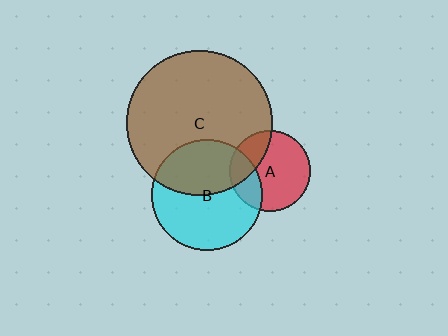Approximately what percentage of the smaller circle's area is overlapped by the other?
Approximately 25%.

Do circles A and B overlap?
Yes.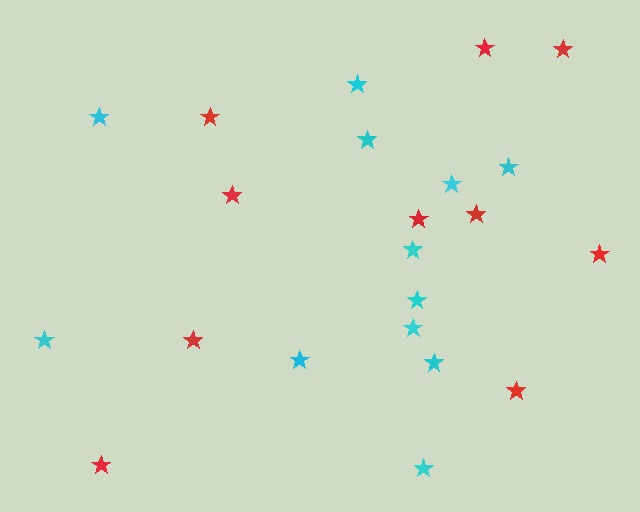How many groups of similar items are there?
There are 2 groups: one group of red stars (10) and one group of cyan stars (12).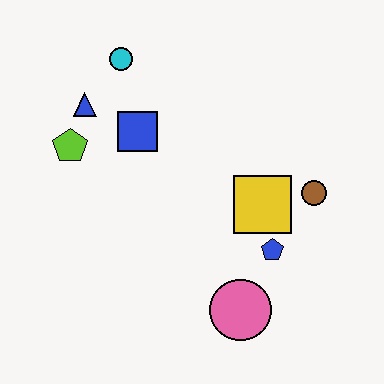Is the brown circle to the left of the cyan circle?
No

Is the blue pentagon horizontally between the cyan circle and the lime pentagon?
No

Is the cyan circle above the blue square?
Yes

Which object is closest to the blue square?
The blue triangle is closest to the blue square.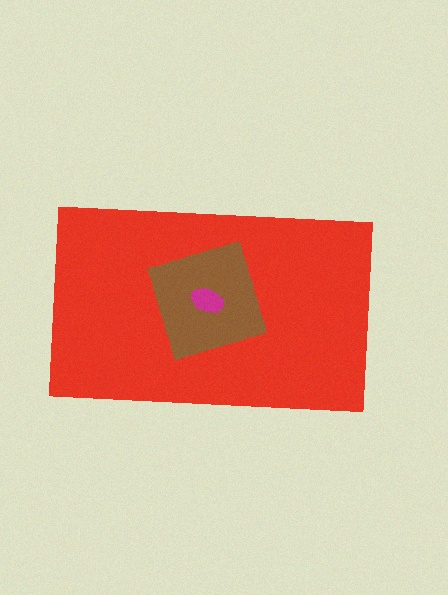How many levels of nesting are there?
3.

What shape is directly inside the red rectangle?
The brown diamond.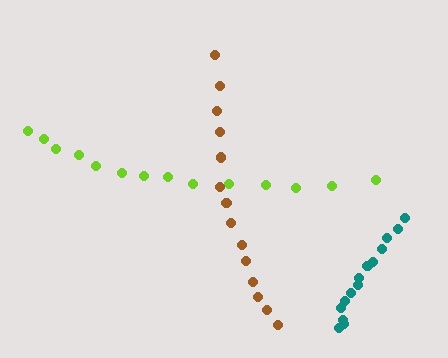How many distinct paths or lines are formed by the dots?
There are 3 distinct paths.